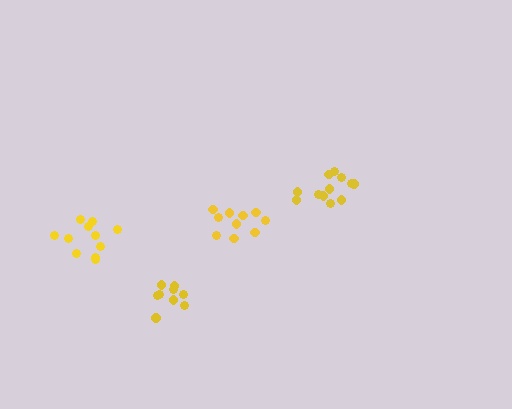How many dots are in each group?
Group 1: 9 dots, Group 2: 12 dots, Group 3: 10 dots, Group 4: 11 dots (42 total).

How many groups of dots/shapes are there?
There are 4 groups.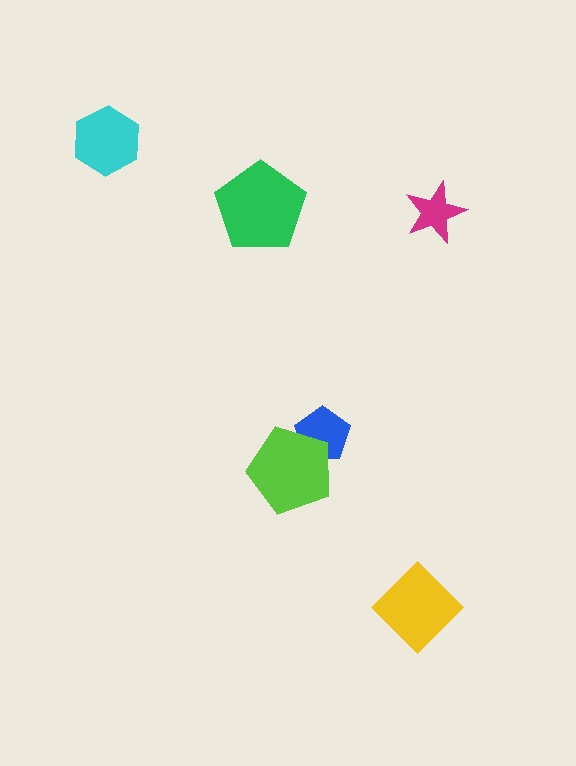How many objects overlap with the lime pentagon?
1 object overlaps with the lime pentagon.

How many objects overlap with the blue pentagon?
1 object overlaps with the blue pentagon.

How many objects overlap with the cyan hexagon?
0 objects overlap with the cyan hexagon.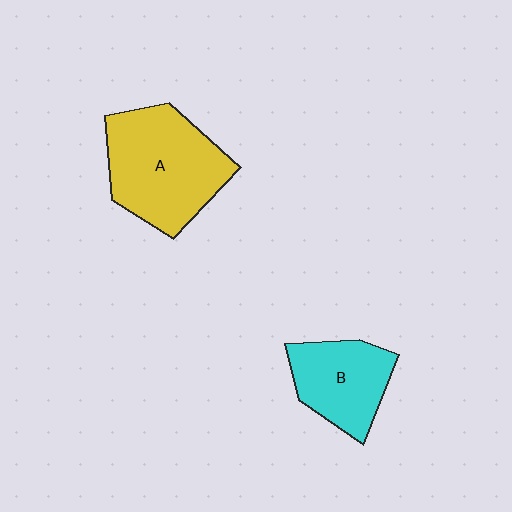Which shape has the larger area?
Shape A (yellow).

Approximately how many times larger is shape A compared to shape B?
Approximately 1.6 times.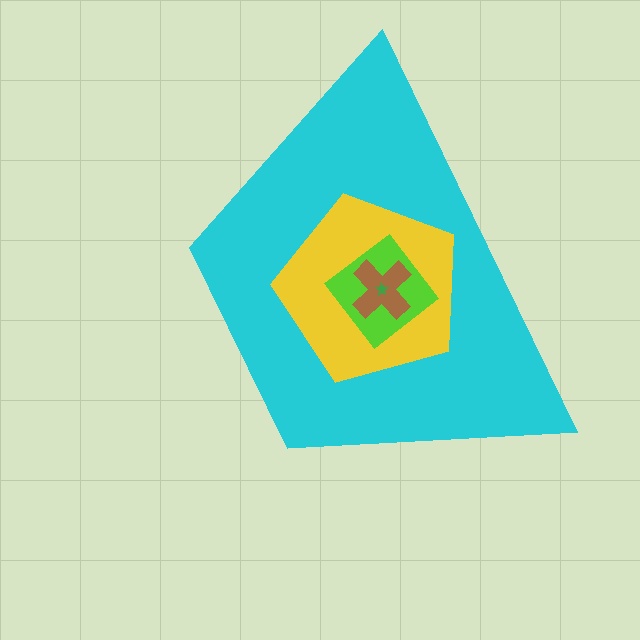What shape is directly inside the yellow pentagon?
The lime diamond.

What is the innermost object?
The green star.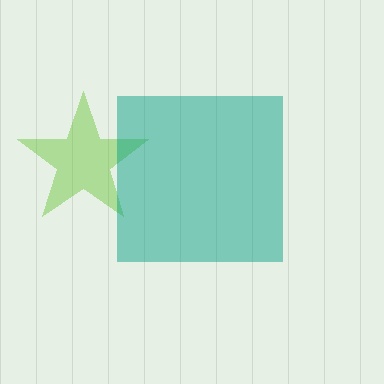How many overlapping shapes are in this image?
There are 2 overlapping shapes in the image.